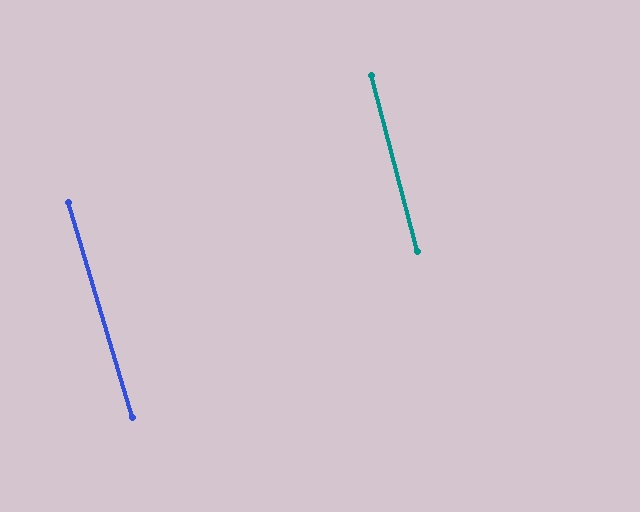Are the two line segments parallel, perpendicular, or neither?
Parallel — their directions differ by only 1.8°.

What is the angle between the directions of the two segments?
Approximately 2 degrees.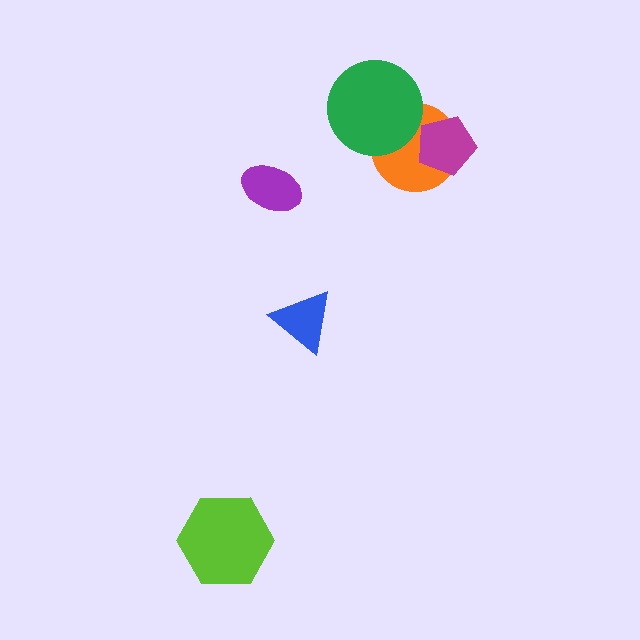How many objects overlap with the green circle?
1 object overlaps with the green circle.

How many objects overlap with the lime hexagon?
0 objects overlap with the lime hexagon.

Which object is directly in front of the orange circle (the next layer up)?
The green circle is directly in front of the orange circle.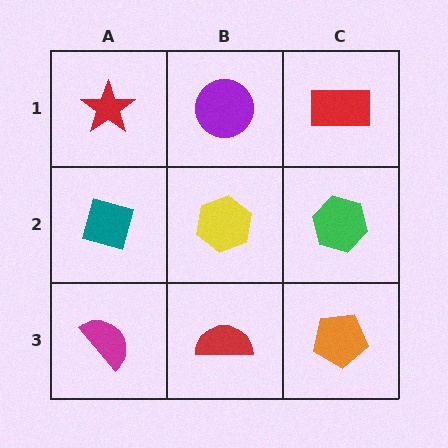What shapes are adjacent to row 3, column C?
A green hexagon (row 2, column C), a red semicircle (row 3, column B).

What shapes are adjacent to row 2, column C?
A red rectangle (row 1, column C), an orange pentagon (row 3, column C), a yellow hexagon (row 2, column B).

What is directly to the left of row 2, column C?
A yellow hexagon.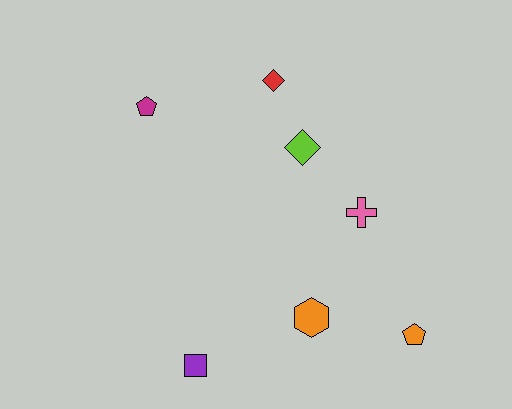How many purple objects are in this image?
There is 1 purple object.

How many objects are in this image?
There are 7 objects.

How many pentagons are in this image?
There are 2 pentagons.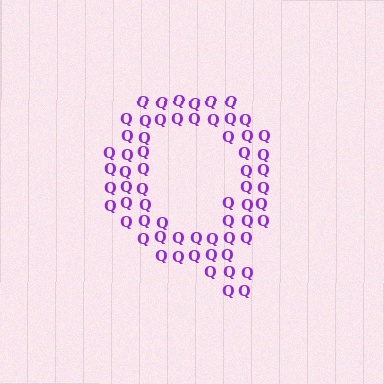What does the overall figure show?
The overall figure shows the letter Q.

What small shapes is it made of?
It is made of small letter Q's.